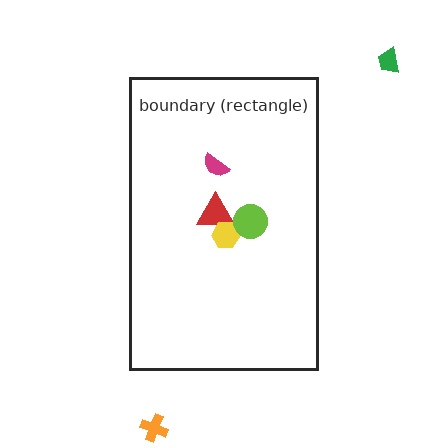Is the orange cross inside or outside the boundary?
Outside.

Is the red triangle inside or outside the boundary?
Inside.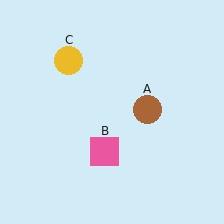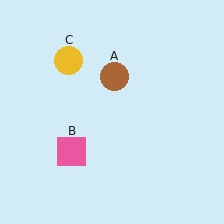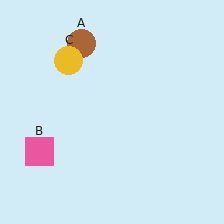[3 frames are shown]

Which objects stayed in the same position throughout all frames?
Yellow circle (object C) remained stationary.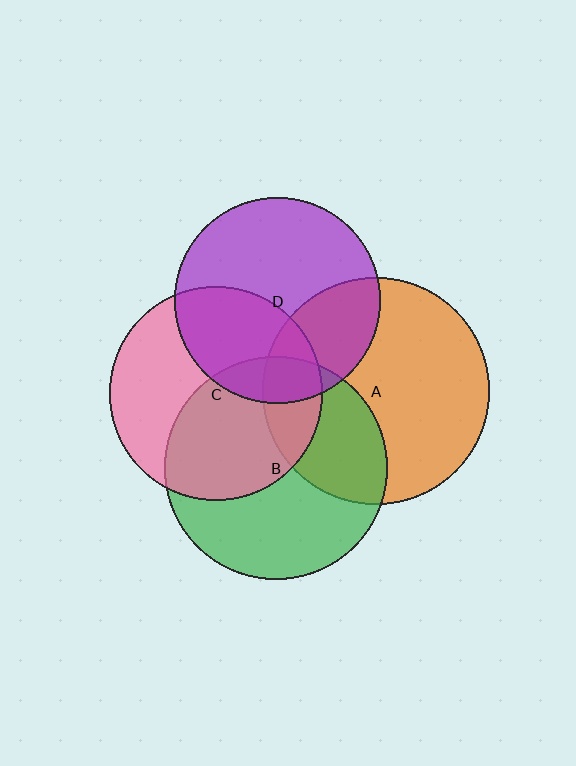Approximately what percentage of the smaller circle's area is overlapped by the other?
Approximately 15%.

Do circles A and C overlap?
Yes.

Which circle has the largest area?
Circle A (orange).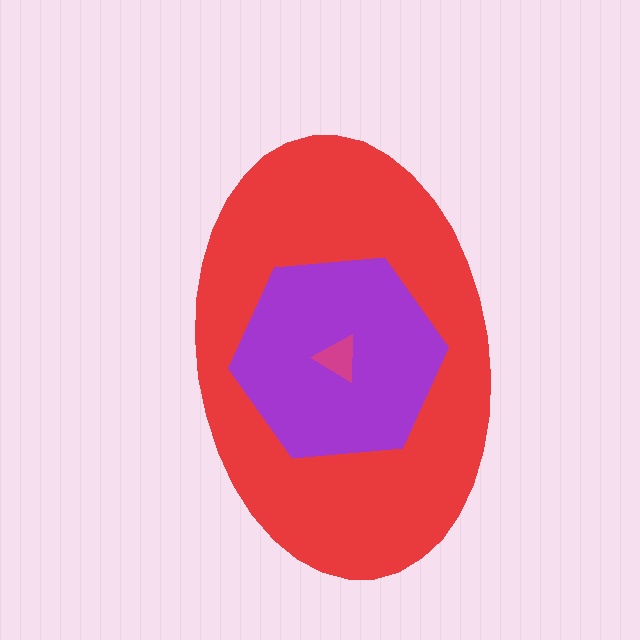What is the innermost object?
The magenta triangle.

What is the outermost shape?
The red ellipse.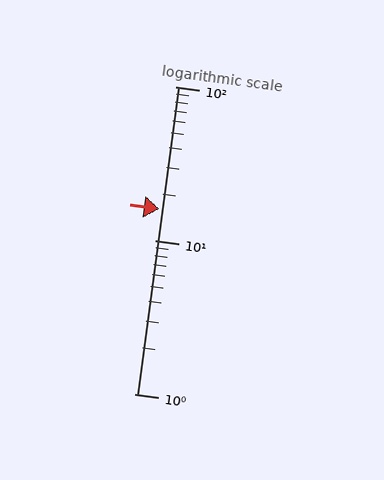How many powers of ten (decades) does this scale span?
The scale spans 2 decades, from 1 to 100.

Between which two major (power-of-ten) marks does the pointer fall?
The pointer is between 10 and 100.